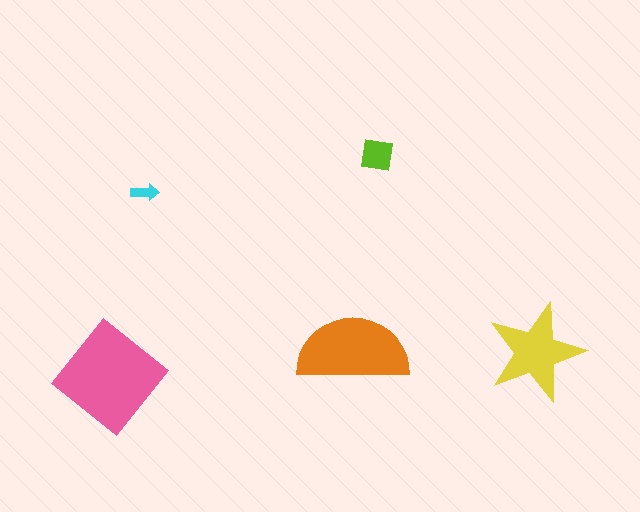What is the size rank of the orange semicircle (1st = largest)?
2nd.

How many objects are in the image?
There are 5 objects in the image.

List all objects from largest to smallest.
The pink diamond, the orange semicircle, the yellow star, the lime square, the cyan arrow.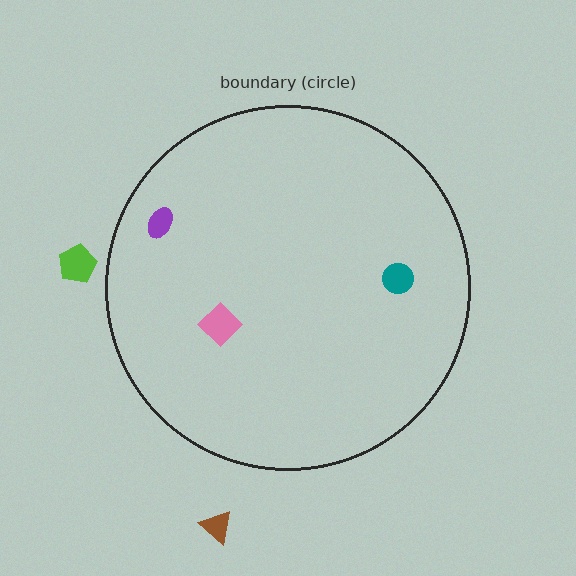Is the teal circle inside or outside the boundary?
Inside.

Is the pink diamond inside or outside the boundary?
Inside.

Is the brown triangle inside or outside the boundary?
Outside.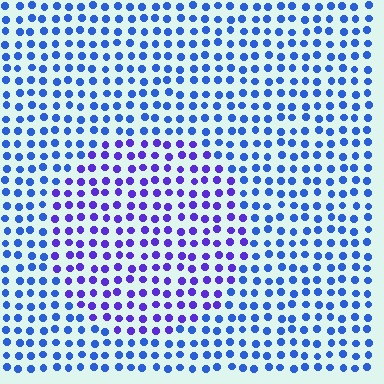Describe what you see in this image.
The image is filled with small blue elements in a uniform arrangement. A circle-shaped region is visible where the elements are tinted to a slightly different hue, forming a subtle color boundary.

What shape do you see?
I see a circle.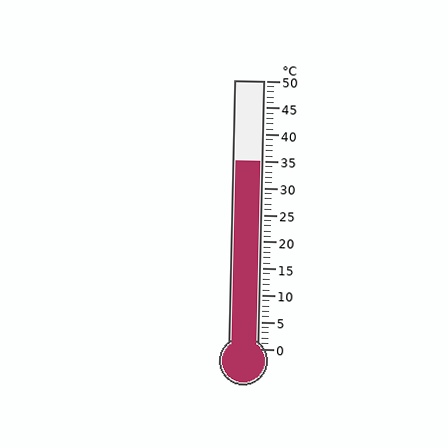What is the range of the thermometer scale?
The thermometer scale ranges from 0°C to 50°C.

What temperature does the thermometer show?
The thermometer shows approximately 35°C.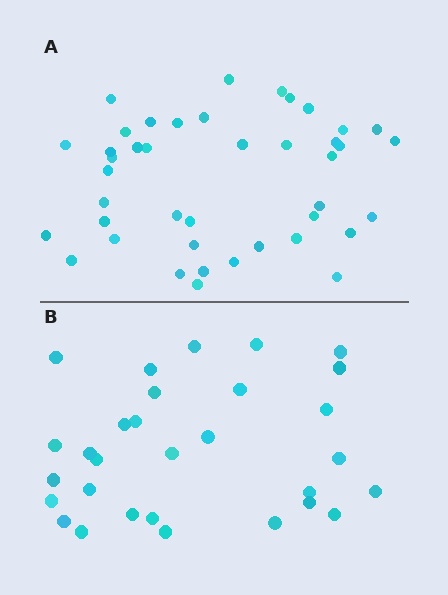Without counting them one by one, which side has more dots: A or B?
Region A (the top region) has more dots.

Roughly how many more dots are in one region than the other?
Region A has roughly 12 or so more dots than region B.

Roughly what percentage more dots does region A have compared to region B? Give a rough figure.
About 40% more.